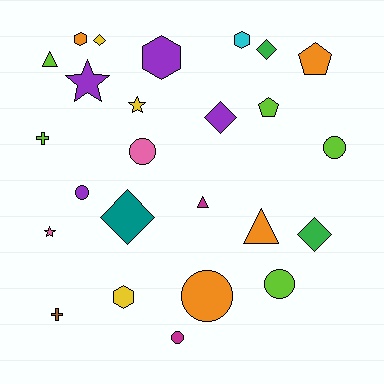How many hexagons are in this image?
There are 4 hexagons.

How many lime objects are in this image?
There are 5 lime objects.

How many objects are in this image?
There are 25 objects.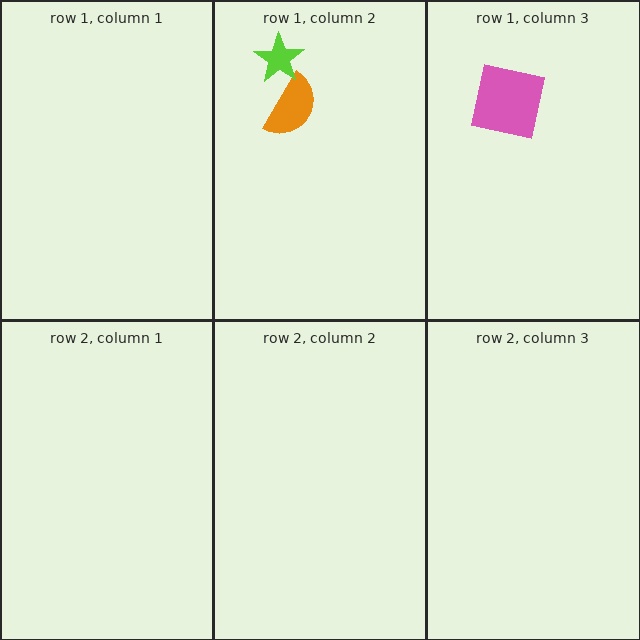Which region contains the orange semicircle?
The row 1, column 2 region.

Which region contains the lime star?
The row 1, column 2 region.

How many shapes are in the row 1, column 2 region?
2.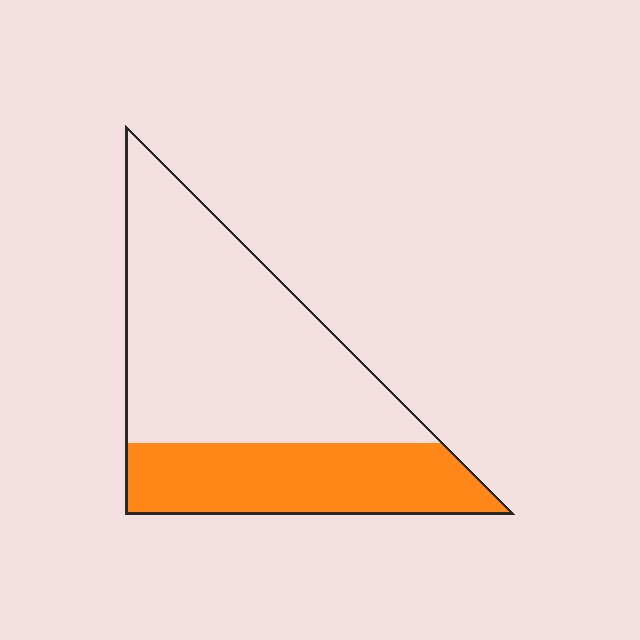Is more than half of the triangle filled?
No.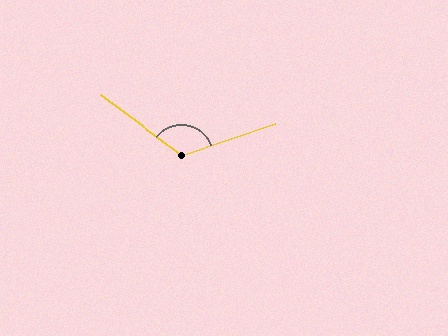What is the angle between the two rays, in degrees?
Approximately 124 degrees.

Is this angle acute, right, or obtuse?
It is obtuse.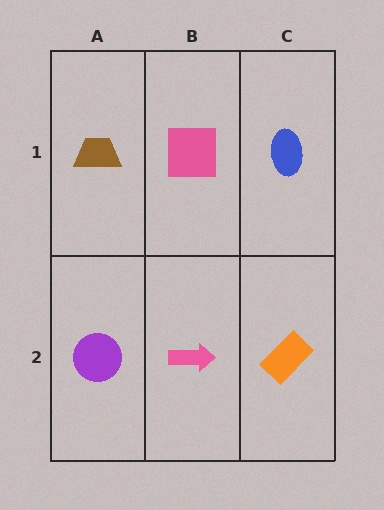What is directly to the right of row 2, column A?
A pink arrow.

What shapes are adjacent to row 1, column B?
A pink arrow (row 2, column B), a brown trapezoid (row 1, column A), a blue ellipse (row 1, column C).